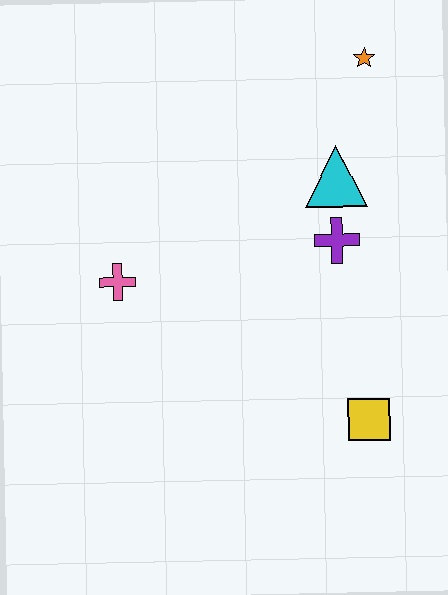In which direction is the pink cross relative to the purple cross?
The pink cross is to the left of the purple cross.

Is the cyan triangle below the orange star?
Yes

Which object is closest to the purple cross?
The cyan triangle is closest to the purple cross.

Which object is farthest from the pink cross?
The orange star is farthest from the pink cross.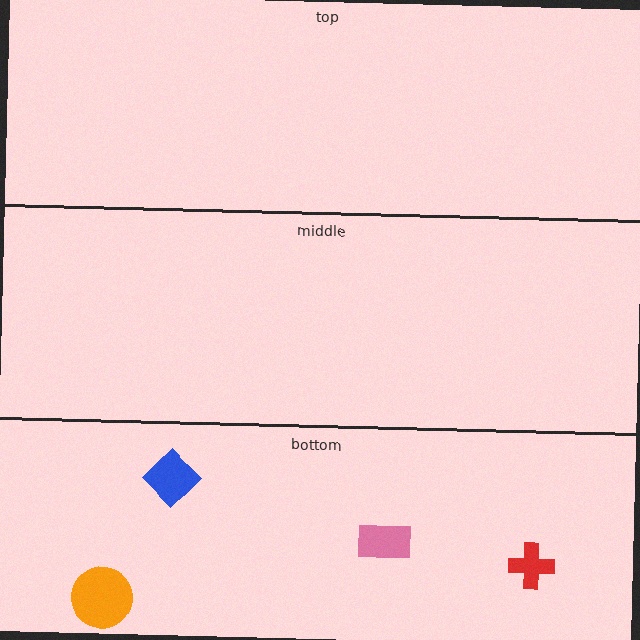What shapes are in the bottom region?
The pink rectangle, the blue diamond, the orange circle, the red cross.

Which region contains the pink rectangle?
The bottom region.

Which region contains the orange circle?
The bottom region.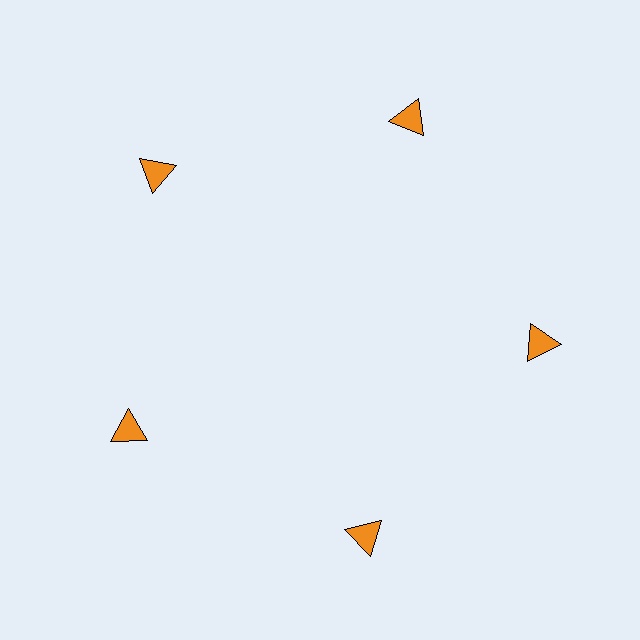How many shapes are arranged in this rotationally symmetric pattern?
There are 5 shapes, arranged in 5 groups of 1.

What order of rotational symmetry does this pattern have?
This pattern has 5-fold rotational symmetry.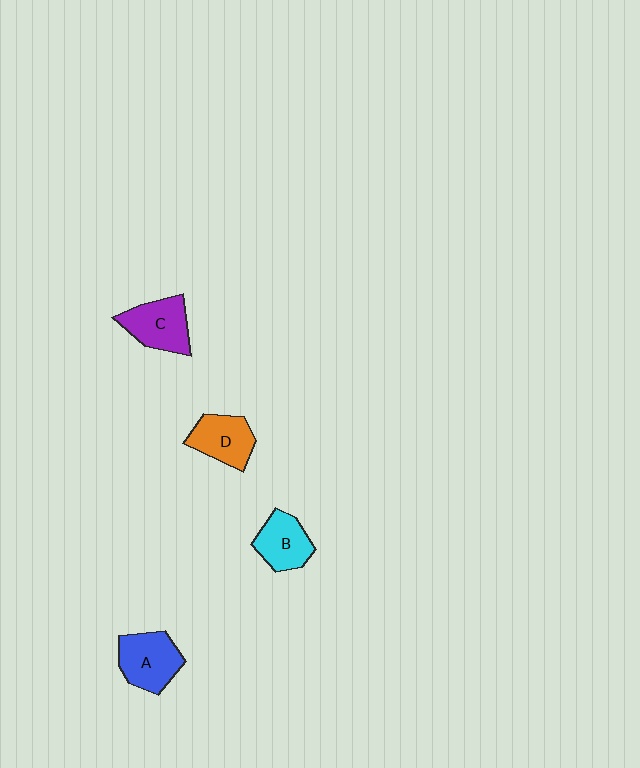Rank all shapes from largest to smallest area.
From largest to smallest: A (blue), C (purple), D (orange), B (cyan).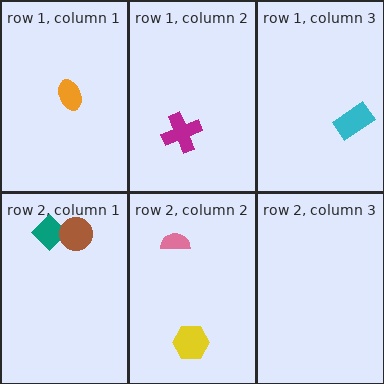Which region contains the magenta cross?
The row 1, column 2 region.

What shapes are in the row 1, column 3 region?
The cyan rectangle.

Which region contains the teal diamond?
The row 2, column 1 region.